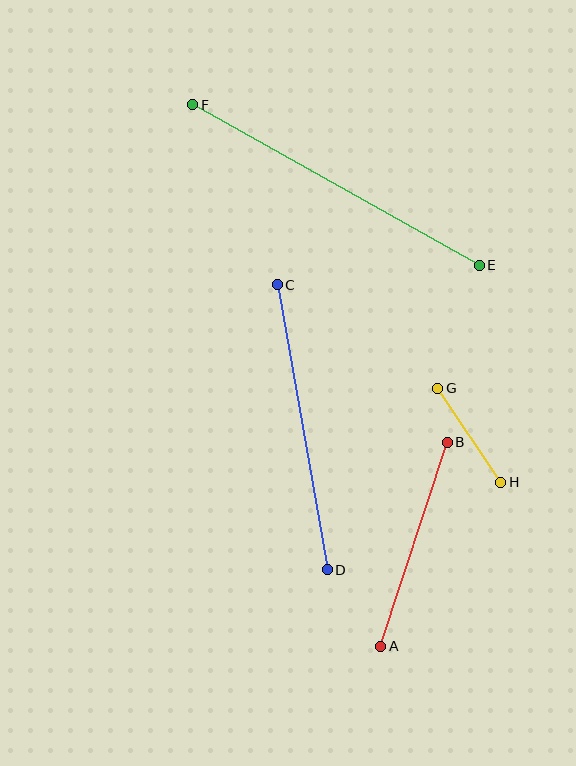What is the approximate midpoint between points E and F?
The midpoint is at approximately (336, 185) pixels.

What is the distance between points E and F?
The distance is approximately 328 pixels.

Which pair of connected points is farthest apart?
Points E and F are farthest apart.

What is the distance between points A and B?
The distance is approximately 215 pixels.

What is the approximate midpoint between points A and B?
The midpoint is at approximately (414, 544) pixels.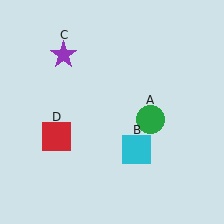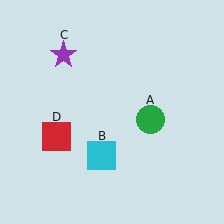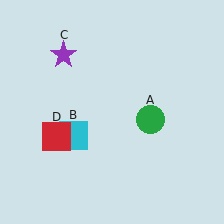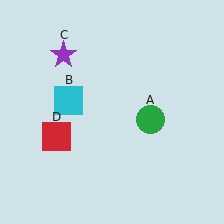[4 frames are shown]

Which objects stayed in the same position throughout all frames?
Green circle (object A) and purple star (object C) and red square (object D) remained stationary.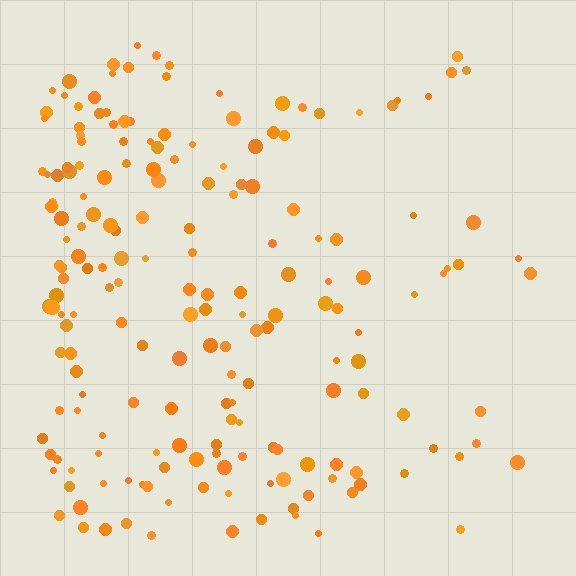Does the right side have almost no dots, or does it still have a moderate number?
Still a moderate number, just noticeably fewer than the left.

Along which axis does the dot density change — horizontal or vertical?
Horizontal.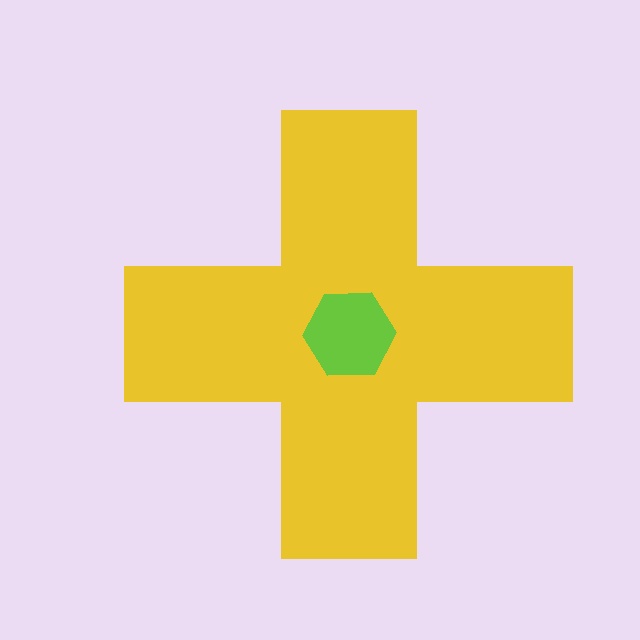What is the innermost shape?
The lime hexagon.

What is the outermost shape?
The yellow cross.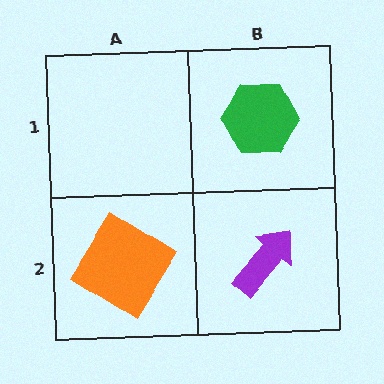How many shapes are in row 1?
1 shape.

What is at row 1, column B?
A green hexagon.